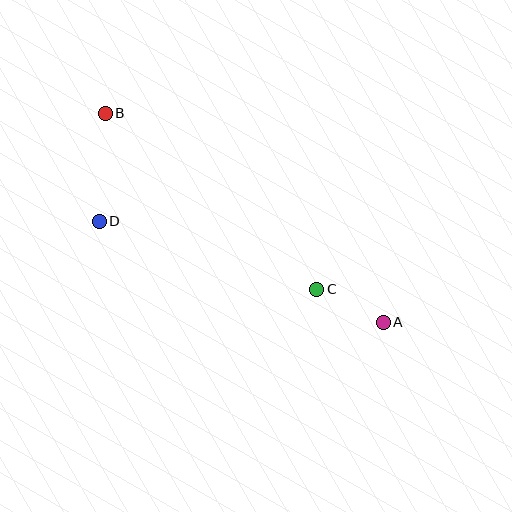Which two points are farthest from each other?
Points A and B are farthest from each other.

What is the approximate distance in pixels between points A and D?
The distance between A and D is approximately 302 pixels.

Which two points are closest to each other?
Points A and C are closest to each other.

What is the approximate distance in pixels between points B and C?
The distance between B and C is approximately 275 pixels.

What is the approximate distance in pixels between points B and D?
The distance between B and D is approximately 108 pixels.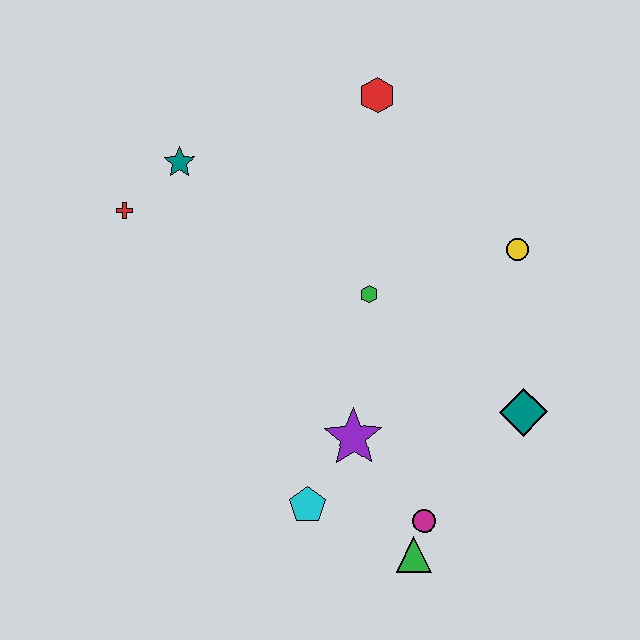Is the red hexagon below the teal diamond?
No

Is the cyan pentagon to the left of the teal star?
No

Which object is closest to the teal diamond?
The magenta circle is closest to the teal diamond.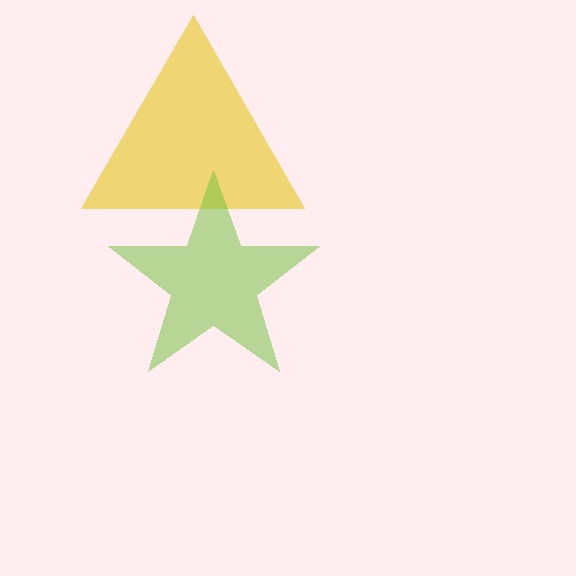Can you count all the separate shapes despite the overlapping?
Yes, there are 2 separate shapes.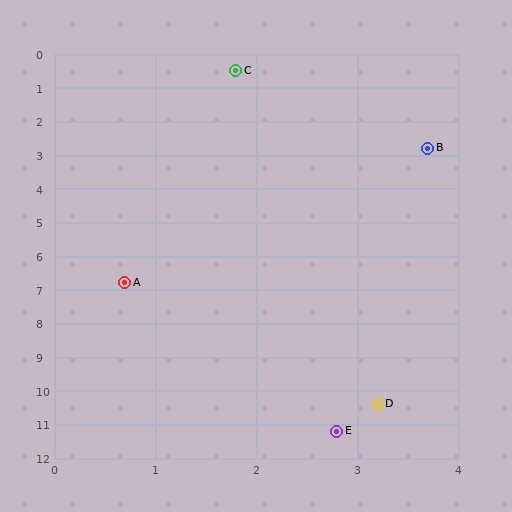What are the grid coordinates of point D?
Point D is at approximately (3.2, 10.4).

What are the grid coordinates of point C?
Point C is at approximately (1.8, 0.5).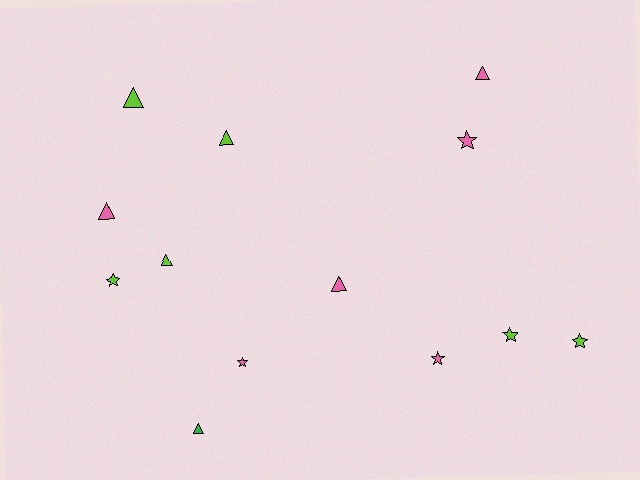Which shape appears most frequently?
Triangle, with 7 objects.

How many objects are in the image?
There are 13 objects.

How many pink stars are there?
There are 3 pink stars.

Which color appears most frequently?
Lime, with 6 objects.